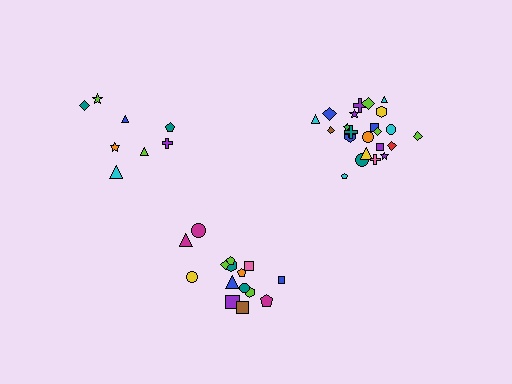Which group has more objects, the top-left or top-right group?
The top-right group.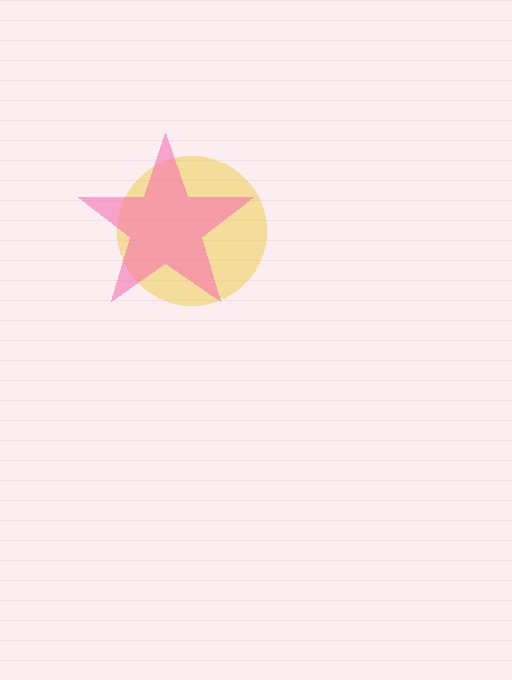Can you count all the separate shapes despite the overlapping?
Yes, there are 2 separate shapes.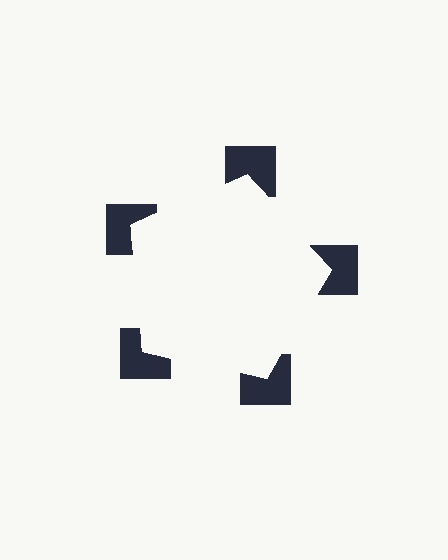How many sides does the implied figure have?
5 sides.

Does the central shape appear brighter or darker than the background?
It typically appears slightly brighter than the background, even though no actual brightness change is drawn.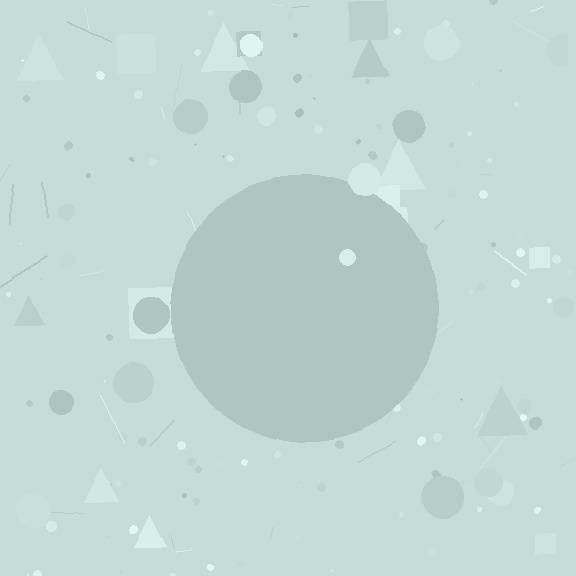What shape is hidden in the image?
A circle is hidden in the image.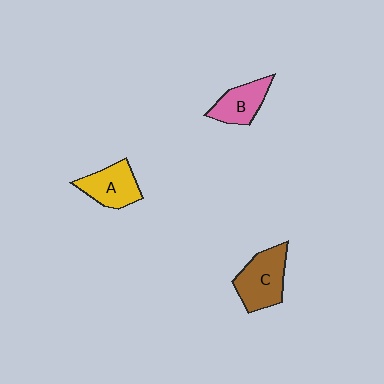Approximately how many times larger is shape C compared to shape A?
Approximately 1.2 times.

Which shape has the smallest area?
Shape B (pink).